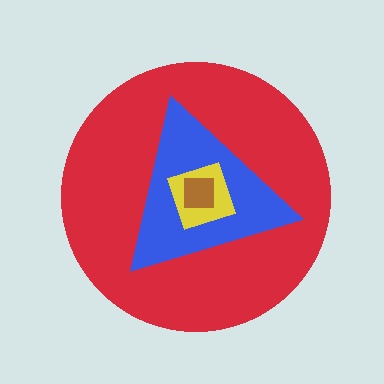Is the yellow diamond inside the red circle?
Yes.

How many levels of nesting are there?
4.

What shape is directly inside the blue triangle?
The yellow diamond.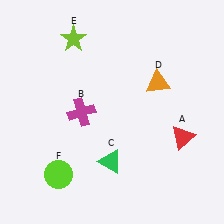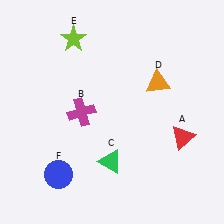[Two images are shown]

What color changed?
The circle (F) changed from lime in Image 1 to blue in Image 2.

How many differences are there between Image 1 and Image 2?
There is 1 difference between the two images.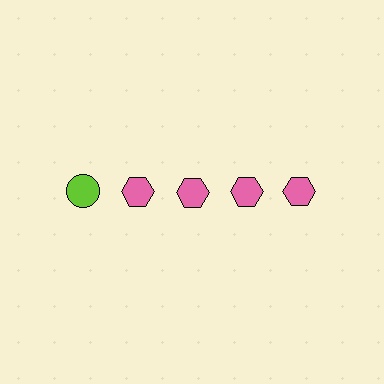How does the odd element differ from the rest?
It differs in both color (lime instead of pink) and shape (circle instead of hexagon).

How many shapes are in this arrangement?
There are 5 shapes arranged in a grid pattern.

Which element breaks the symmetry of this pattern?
The lime circle in the top row, leftmost column breaks the symmetry. All other shapes are pink hexagons.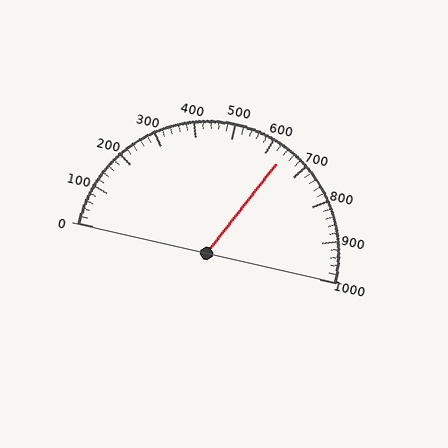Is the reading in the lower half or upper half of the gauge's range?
The reading is in the upper half of the range (0 to 1000).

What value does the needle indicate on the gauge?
The needle indicates approximately 640.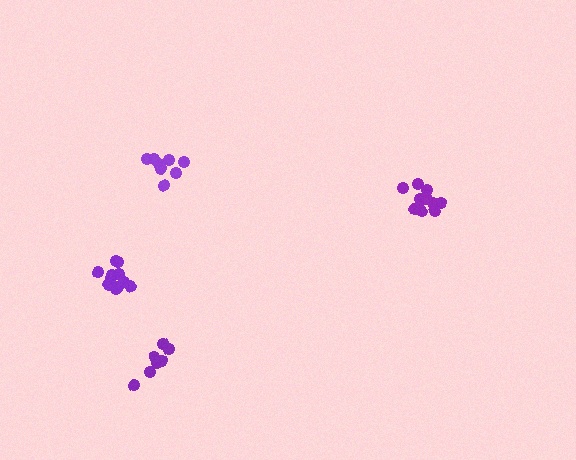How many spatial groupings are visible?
There are 4 spatial groupings.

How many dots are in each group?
Group 1: 8 dots, Group 2: 11 dots, Group 3: 12 dots, Group 4: 7 dots (38 total).